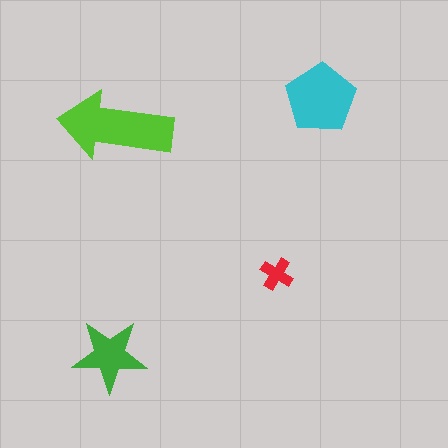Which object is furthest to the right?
The cyan pentagon is rightmost.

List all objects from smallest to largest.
The red cross, the green star, the cyan pentagon, the lime arrow.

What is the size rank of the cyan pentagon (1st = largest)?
2nd.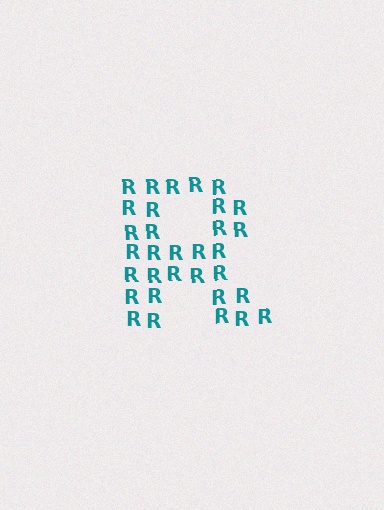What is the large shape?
The large shape is the letter R.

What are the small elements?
The small elements are letter R's.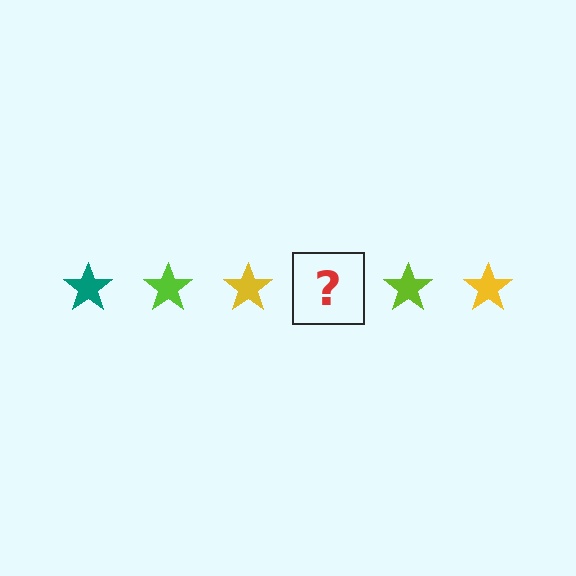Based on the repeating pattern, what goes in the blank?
The blank should be a teal star.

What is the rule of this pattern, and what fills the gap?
The rule is that the pattern cycles through teal, lime, yellow stars. The gap should be filled with a teal star.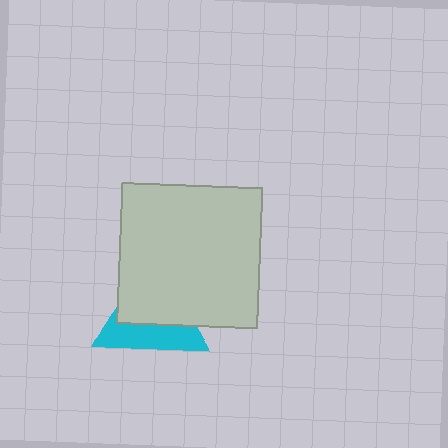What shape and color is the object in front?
The object in front is a light gray square.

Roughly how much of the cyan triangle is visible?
A small part of it is visible (roughly 42%).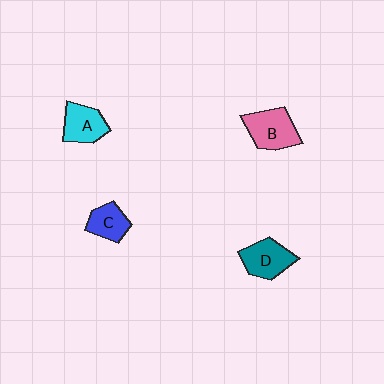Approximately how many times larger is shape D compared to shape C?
Approximately 1.3 times.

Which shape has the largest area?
Shape B (pink).